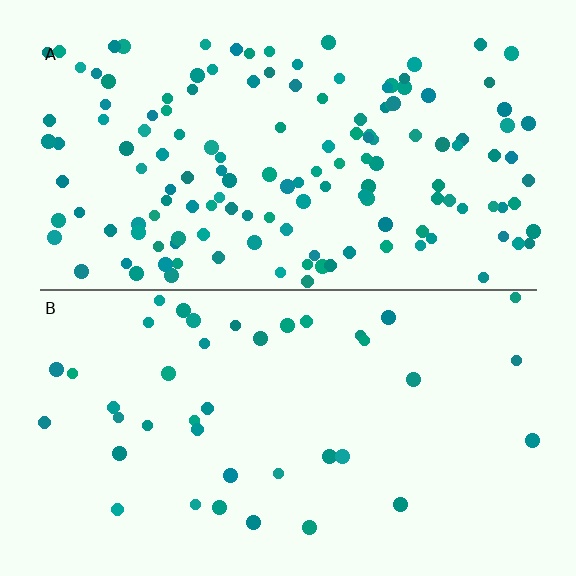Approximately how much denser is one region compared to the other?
Approximately 3.6× — region A over region B.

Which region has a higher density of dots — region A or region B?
A (the top).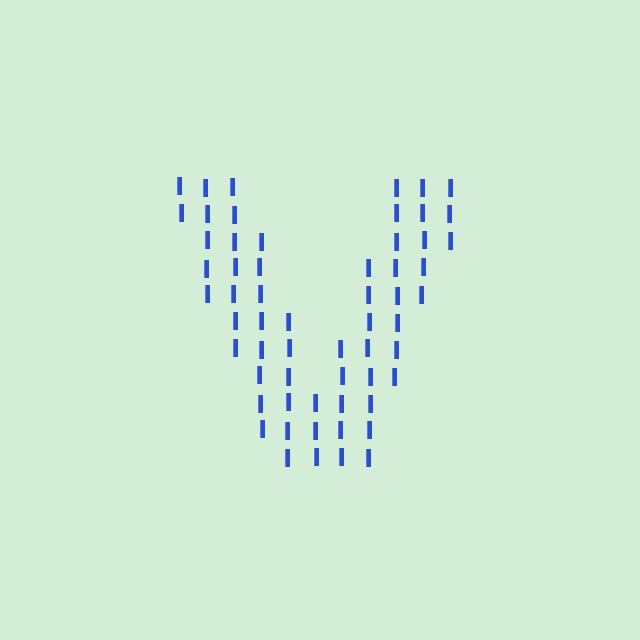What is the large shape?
The large shape is the letter V.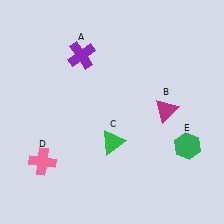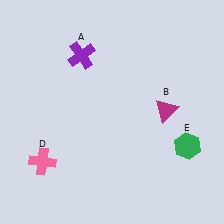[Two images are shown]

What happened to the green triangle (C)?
The green triangle (C) was removed in Image 2. It was in the bottom-right area of Image 1.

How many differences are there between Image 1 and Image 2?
There is 1 difference between the two images.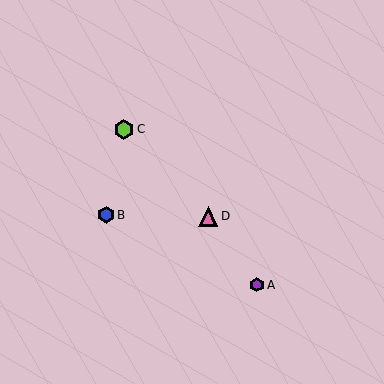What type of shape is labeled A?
Shape A is a purple hexagon.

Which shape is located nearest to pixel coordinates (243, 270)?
The purple hexagon (labeled A) at (257, 285) is nearest to that location.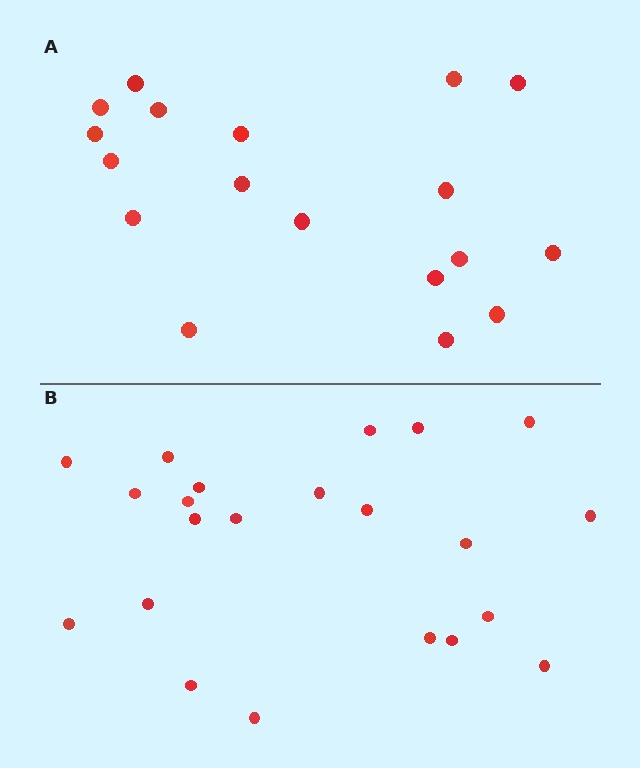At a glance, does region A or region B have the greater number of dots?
Region B (the bottom region) has more dots.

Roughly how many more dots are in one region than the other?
Region B has about 4 more dots than region A.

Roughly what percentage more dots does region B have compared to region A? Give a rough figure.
About 20% more.